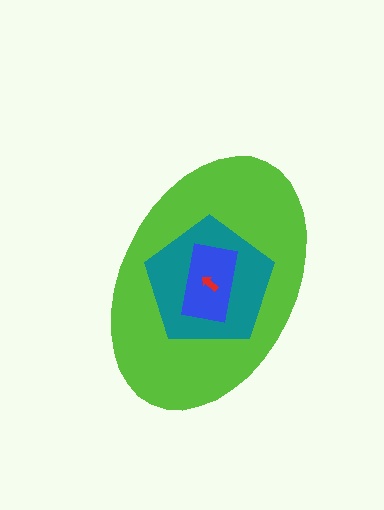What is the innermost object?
The red arrow.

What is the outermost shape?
The lime ellipse.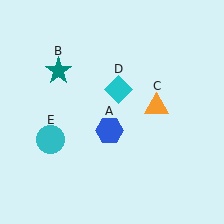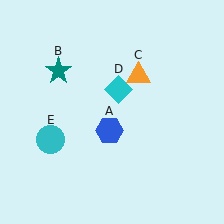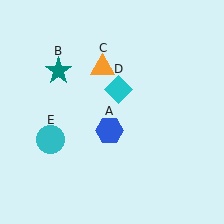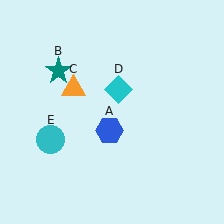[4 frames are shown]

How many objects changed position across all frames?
1 object changed position: orange triangle (object C).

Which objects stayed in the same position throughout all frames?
Blue hexagon (object A) and teal star (object B) and cyan diamond (object D) and cyan circle (object E) remained stationary.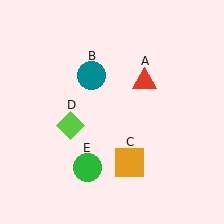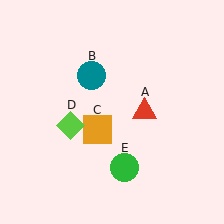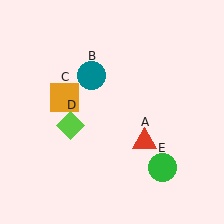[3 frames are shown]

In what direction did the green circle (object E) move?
The green circle (object E) moved right.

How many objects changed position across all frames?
3 objects changed position: red triangle (object A), orange square (object C), green circle (object E).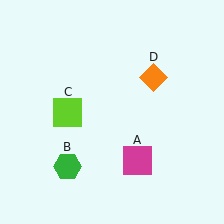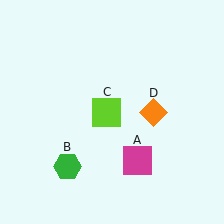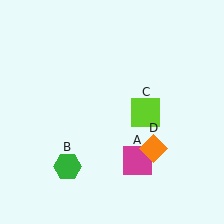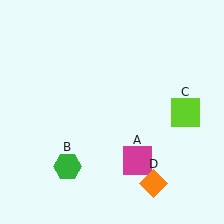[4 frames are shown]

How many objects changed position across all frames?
2 objects changed position: lime square (object C), orange diamond (object D).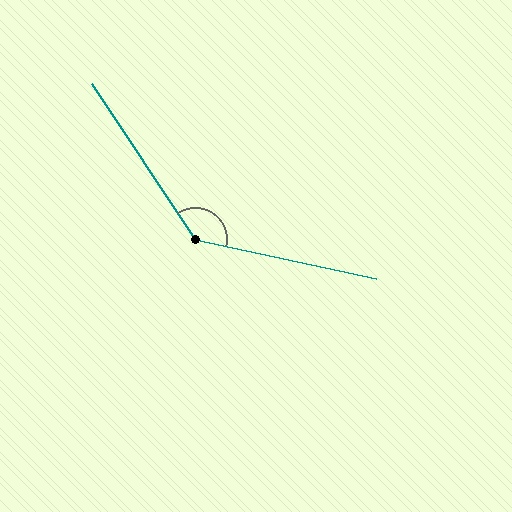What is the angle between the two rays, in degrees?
Approximately 136 degrees.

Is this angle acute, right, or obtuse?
It is obtuse.